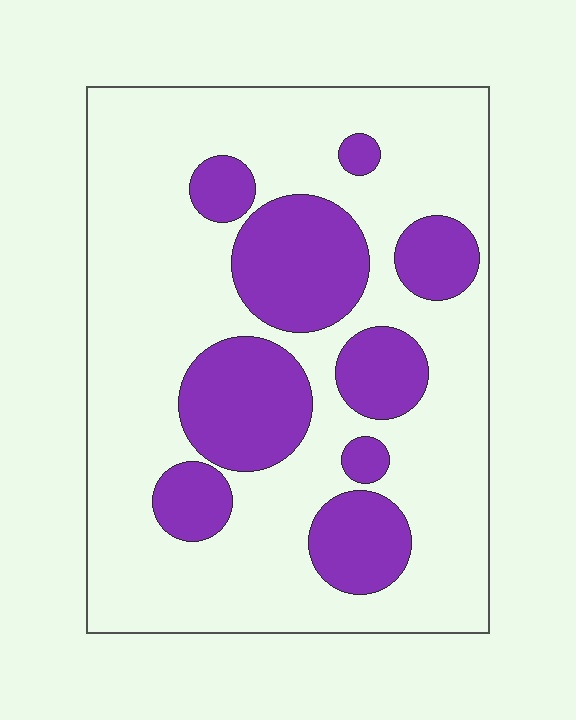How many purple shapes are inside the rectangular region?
9.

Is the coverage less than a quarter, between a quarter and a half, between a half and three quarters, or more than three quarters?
Between a quarter and a half.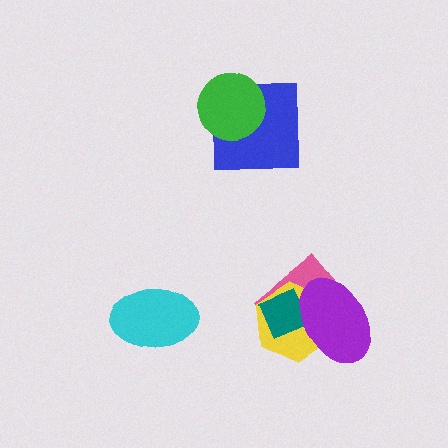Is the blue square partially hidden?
Yes, it is partially covered by another shape.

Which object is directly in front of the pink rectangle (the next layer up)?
The yellow hexagon is directly in front of the pink rectangle.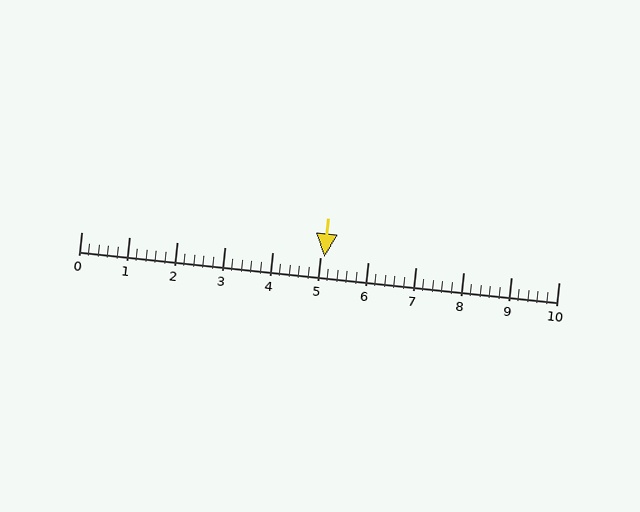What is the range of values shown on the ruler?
The ruler shows values from 0 to 10.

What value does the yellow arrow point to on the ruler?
The yellow arrow points to approximately 5.1.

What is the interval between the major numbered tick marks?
The major tick marks are spaced 1 units apart.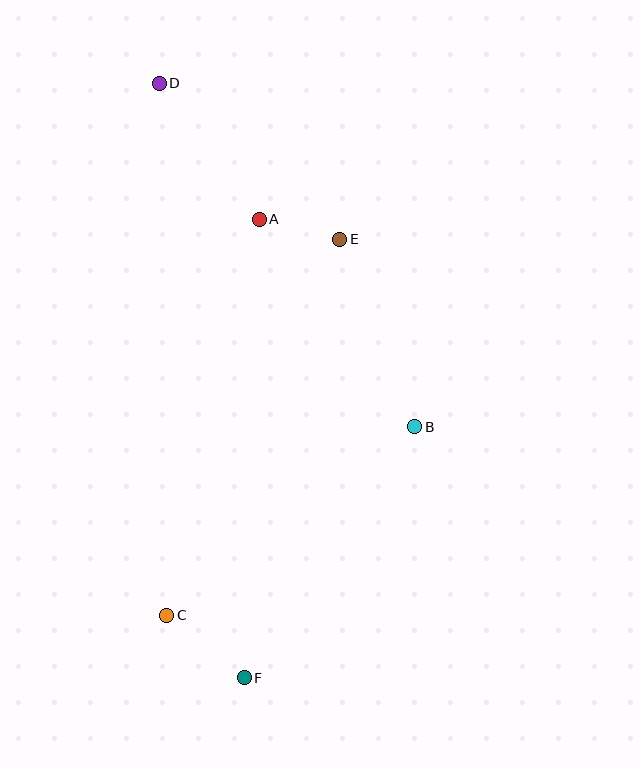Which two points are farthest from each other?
Points D and F are farthest from each other.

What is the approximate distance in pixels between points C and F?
The distance between C and F is approximately 99 pixels.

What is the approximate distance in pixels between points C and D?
The distance between C and D is approximately 532 pixels.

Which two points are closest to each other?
Points A and E are closest to each other.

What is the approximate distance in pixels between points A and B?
The distance between A and B is approximately 259 pixels.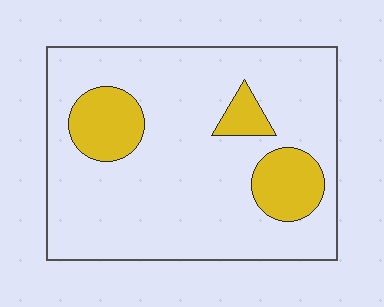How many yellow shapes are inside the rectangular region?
3.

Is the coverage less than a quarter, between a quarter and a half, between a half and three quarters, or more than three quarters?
Less than a quarter.